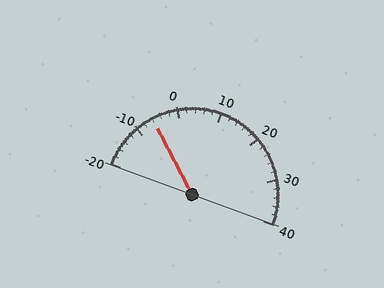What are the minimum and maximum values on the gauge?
The gauge ranges from -20 to 40.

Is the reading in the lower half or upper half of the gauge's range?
The reading is in the lower half of the range (-20 to 40).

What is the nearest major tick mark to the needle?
The nearest major tick mark is -10.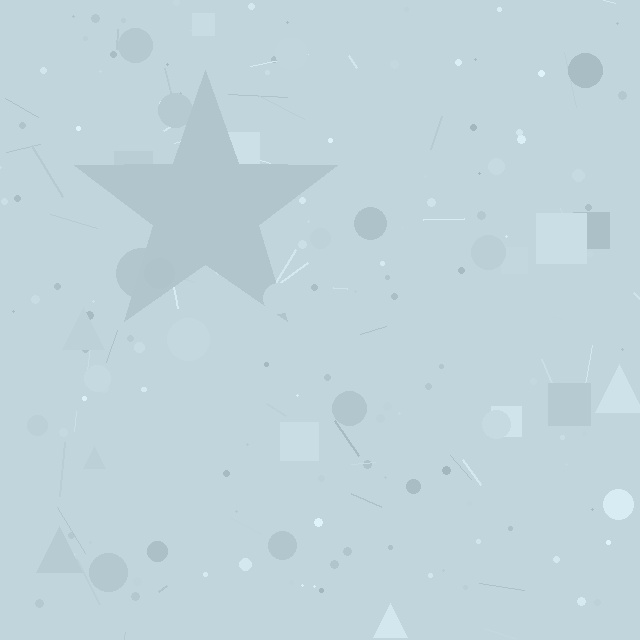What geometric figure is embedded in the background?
A star is embedded in the background.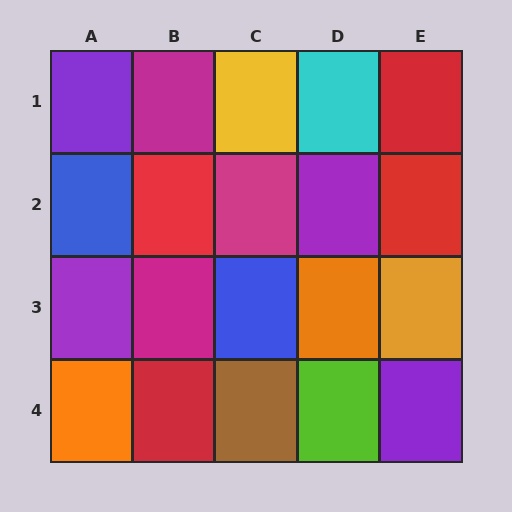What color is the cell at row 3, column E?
Orange.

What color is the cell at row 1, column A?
Purple.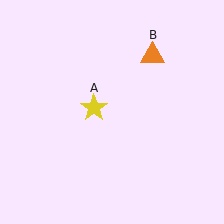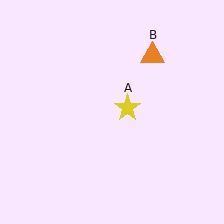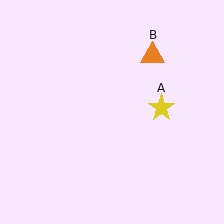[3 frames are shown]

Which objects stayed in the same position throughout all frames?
Orange triangle (object B) remained stationary.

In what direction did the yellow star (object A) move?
The yellow star (object A) moved right.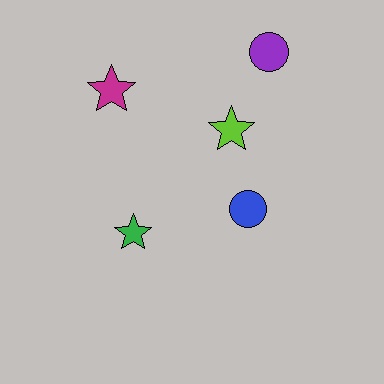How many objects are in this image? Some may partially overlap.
There are 5 objects.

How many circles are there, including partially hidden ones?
There are 2 circles.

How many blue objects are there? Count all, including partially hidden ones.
There is 1 blue object.